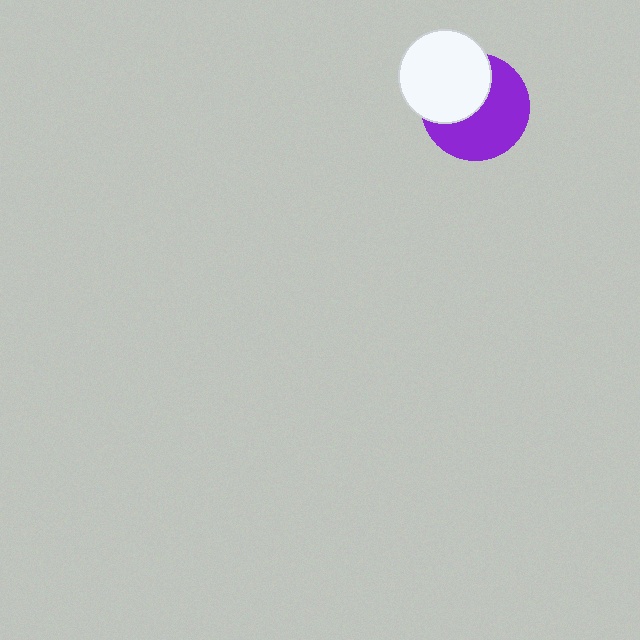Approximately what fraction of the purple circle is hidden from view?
Roughly 41% of the purple circle is hidden behind the white circle.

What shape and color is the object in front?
The object in front is a white circle.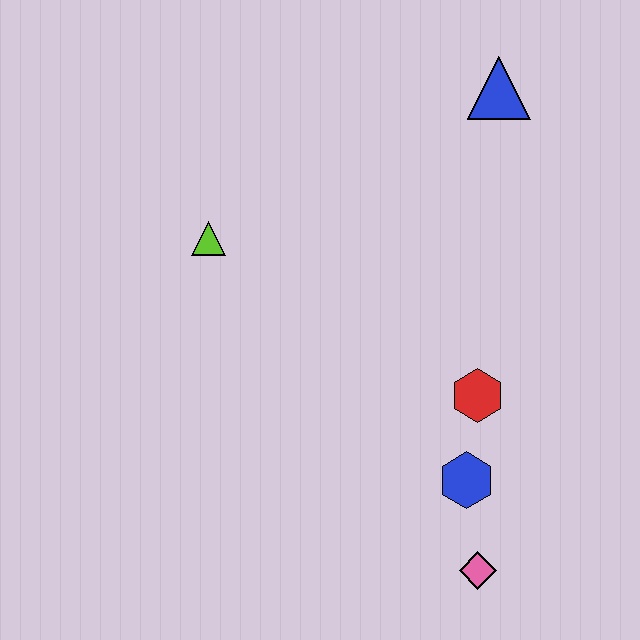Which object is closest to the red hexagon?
The blue hexagon is closest to the red hexagon.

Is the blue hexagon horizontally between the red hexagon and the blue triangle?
No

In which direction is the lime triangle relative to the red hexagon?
The lime triangle is to the left of the red hexagon.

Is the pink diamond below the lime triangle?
Yes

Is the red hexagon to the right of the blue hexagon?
Yes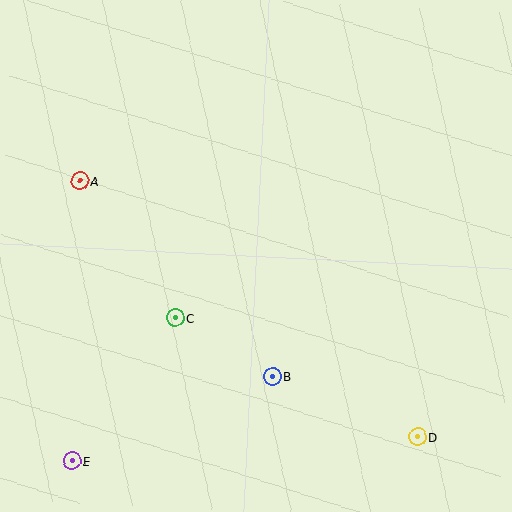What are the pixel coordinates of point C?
Point C is at (175, 318).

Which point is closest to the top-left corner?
Point A is closest to the top-left corner.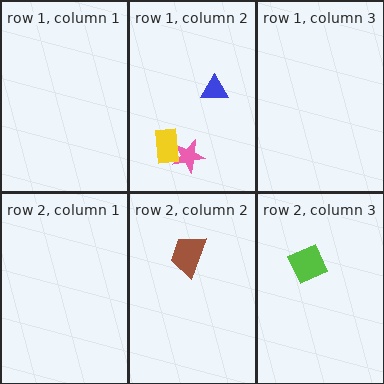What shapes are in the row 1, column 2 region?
The blue triangle, the pink star, the yellow rectangle.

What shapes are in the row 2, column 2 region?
The brown trapezoid.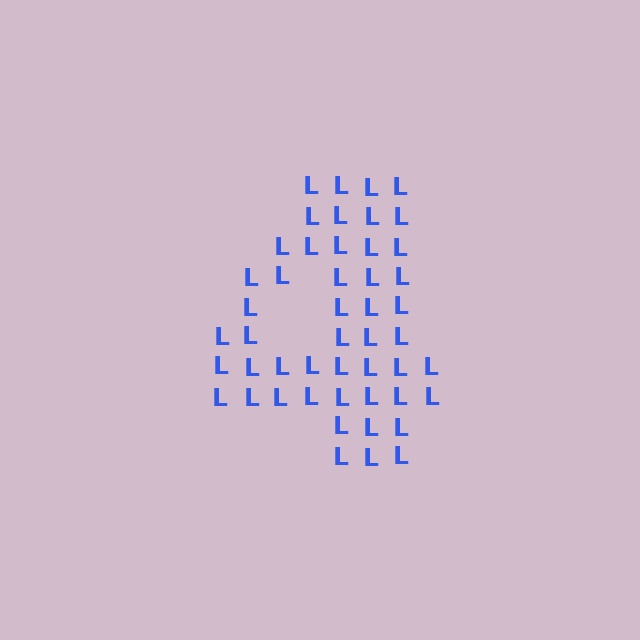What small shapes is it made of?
It is made of small letter L's.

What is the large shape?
The large shape is the digit 4.